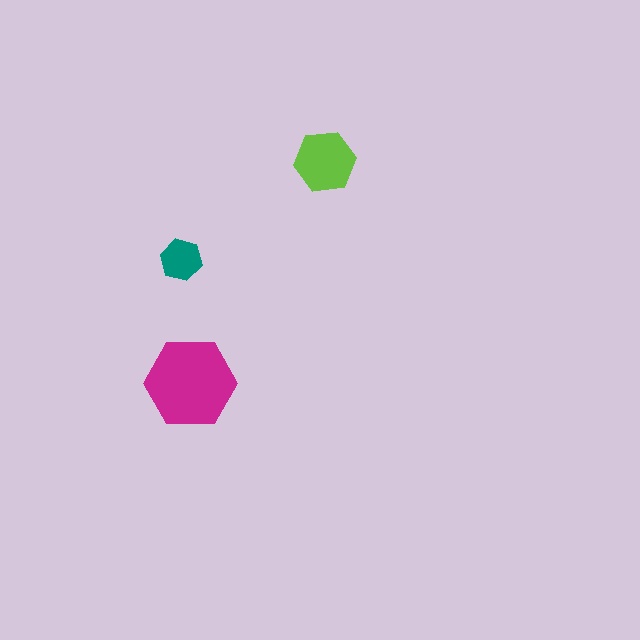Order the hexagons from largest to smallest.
the magenta one, the lime one, the teal one.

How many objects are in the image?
There are 3 objects in the image.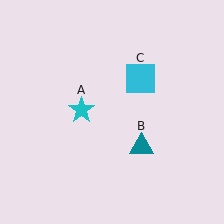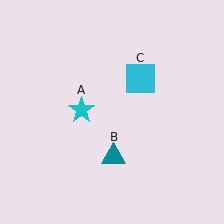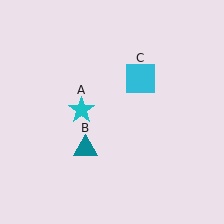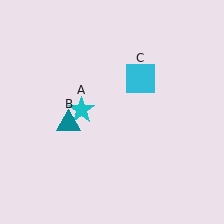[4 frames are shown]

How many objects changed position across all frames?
1 object changed position: teal triangle (object B).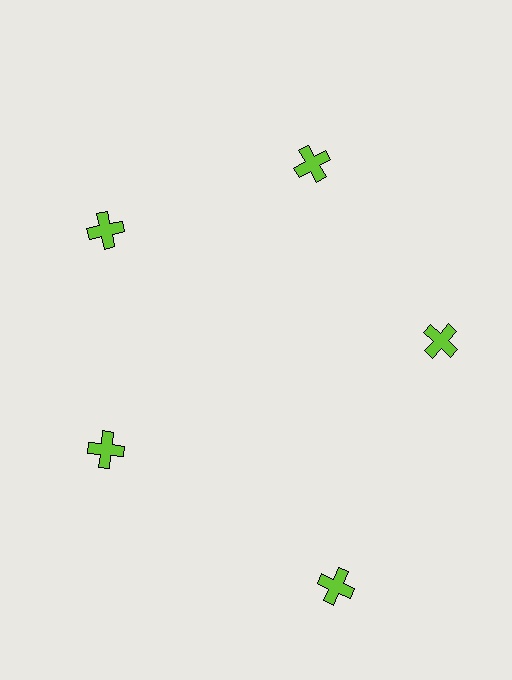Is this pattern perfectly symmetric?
No. The 5 lime crosses are arranged in a ring, but one element near the 5 o'clock position is pushed outward from the center, breaking the 5-fold rotational symmetry.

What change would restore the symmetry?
The symmetry would be restored by moving it inward, back onto the ring so that all 5 crosses sit at equal angles and equal distance from the center.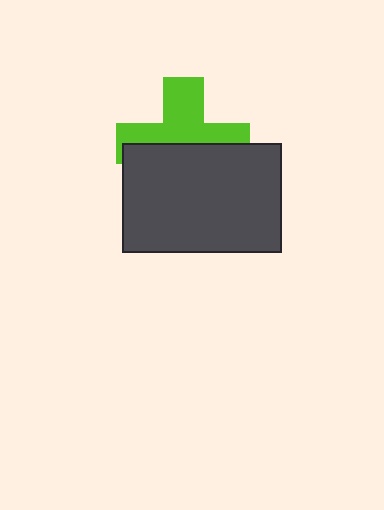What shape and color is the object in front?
The object in front is a dark gray rectangle.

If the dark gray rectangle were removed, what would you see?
You would see the complete lime cross.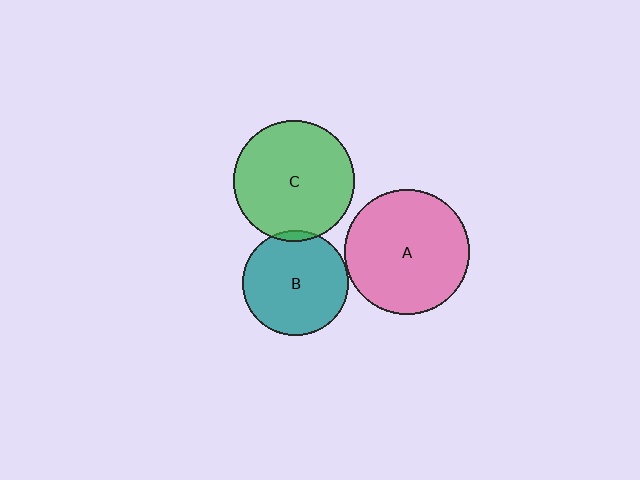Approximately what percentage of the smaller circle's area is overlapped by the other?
Approximately 5%.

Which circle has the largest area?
Circle A (pink).